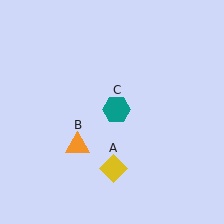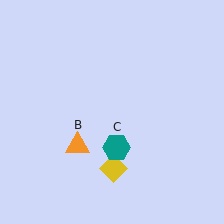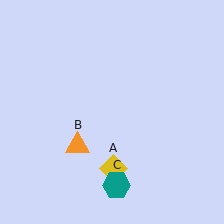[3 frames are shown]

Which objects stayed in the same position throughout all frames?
Yellow diamond (object A) and orange triangle (object B) remained stationary.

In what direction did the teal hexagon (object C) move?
The teal hexagon (object C) moved down.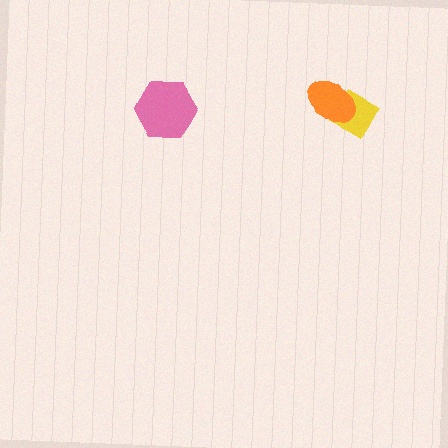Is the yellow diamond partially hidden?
Yes, it is partially covered by another shape.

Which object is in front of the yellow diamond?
The orange ellipse is in front of the yellow diamond.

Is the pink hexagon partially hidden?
No, no other shape covers it.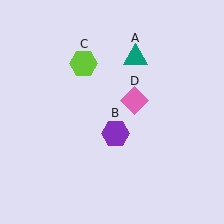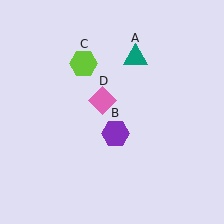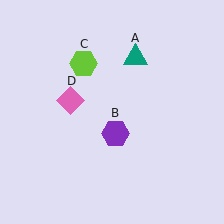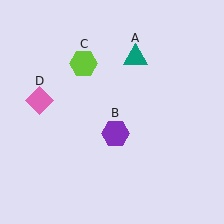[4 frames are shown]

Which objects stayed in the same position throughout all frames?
Teal triangle (object A) and purple hexagon (object B) and lime hexagon (object C) remained stationary.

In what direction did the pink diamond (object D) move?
The pink diamond (object D) moved left.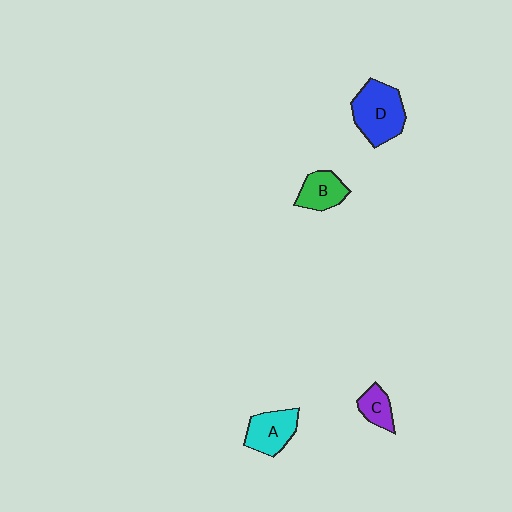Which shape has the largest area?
Shape D (blue).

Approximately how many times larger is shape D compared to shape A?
Approximately 1.4 times.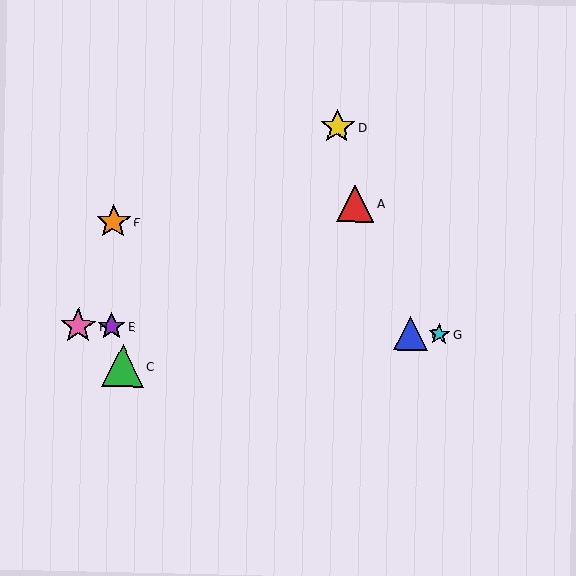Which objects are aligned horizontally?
Objects B, E, G, H are aligned horizontally.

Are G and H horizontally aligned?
Yes, both are at y≈334.